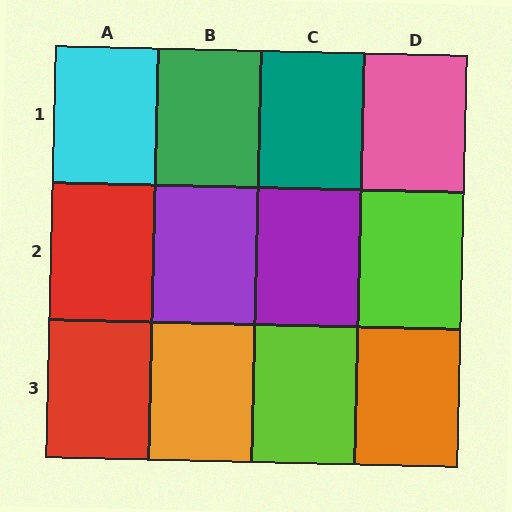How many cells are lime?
2 cells are lime.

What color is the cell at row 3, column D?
Orange.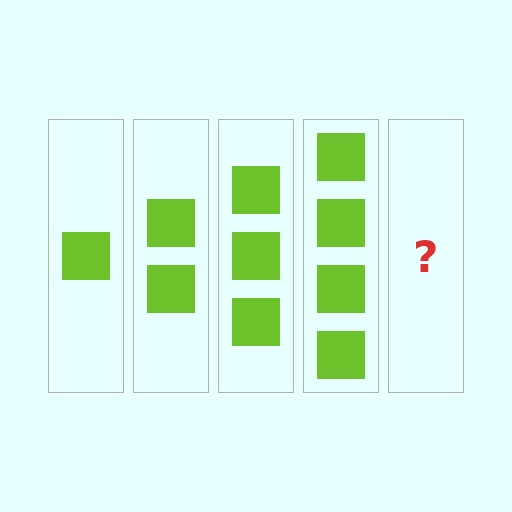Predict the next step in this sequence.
The next step is 5 squares.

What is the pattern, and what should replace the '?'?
The pattern is that each step adds one more square. The '?' should be 5 squares.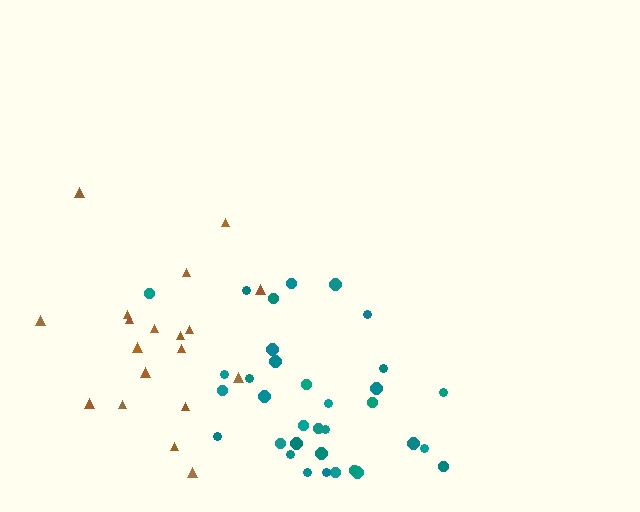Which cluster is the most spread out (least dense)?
Brown.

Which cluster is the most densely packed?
Teal.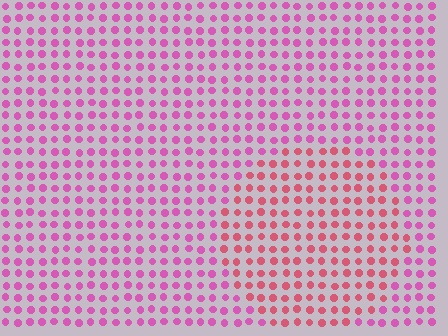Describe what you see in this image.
The image is filled with small pink elements in a uniform arrangement. A circle-shaped region is visible where the elements are tinted to a slightly different hue, forming a subtle color boundary.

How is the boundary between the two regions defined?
The boundary is defined purely by a slight shift in hue (about 32 degrees). Spacing, size, and orientation are identical on both sides.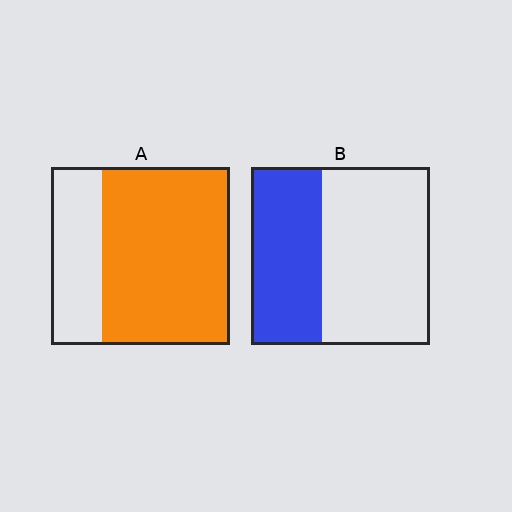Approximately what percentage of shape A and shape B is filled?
A is approximately 70% and B is approximately 40%.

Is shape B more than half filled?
No.